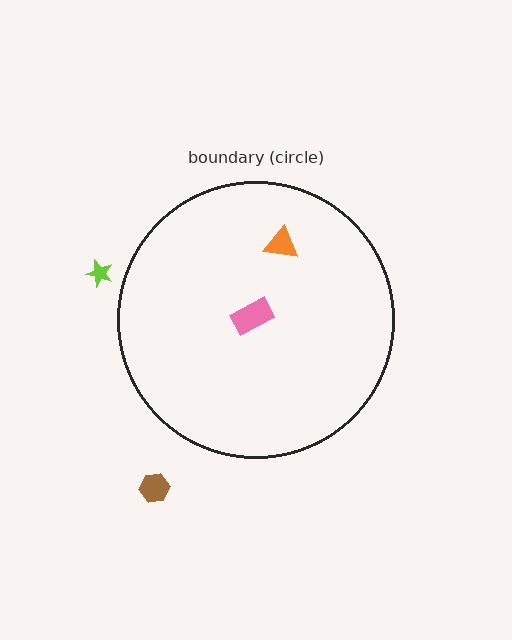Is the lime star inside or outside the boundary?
Outside.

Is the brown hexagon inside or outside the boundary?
Outside.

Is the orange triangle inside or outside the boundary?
Inside.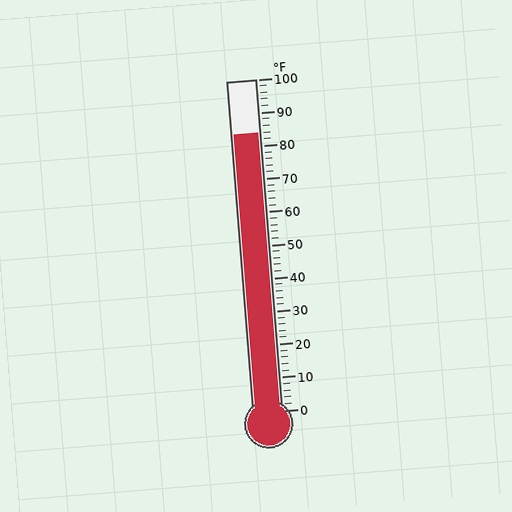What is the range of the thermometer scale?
The thermometer scale ranges from 0°F to 100°F.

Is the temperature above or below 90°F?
The temperature is below 90°F.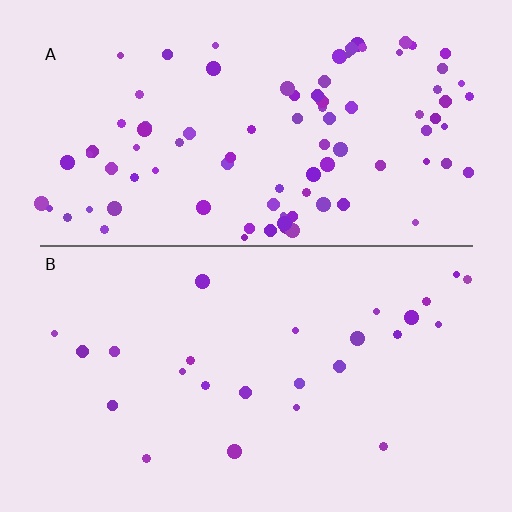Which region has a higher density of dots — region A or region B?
A (the top).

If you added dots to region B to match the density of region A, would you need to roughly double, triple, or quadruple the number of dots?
Approximately quadruple.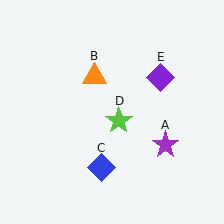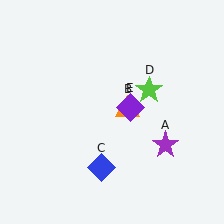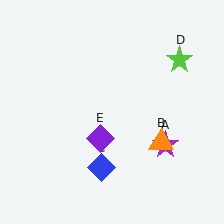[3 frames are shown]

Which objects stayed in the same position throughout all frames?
Purple star (object A) and blue diamond (object C) remained stationary.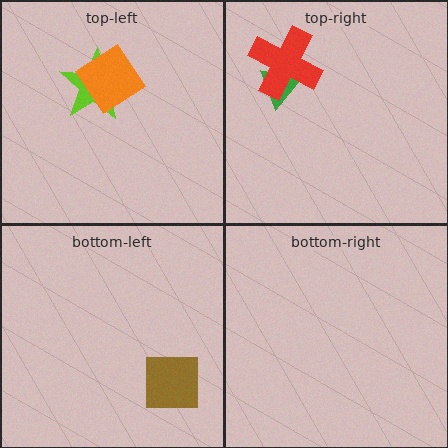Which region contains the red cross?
The top-right region.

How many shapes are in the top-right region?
2.